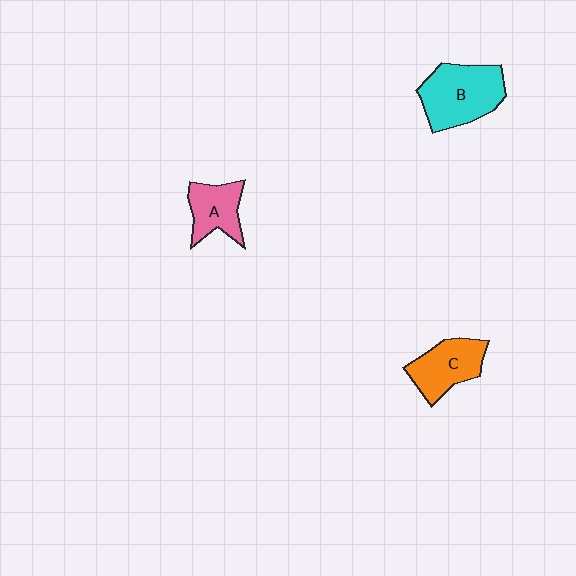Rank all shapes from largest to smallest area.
From largest to smallest: B (cyan), C (orange), A (pink).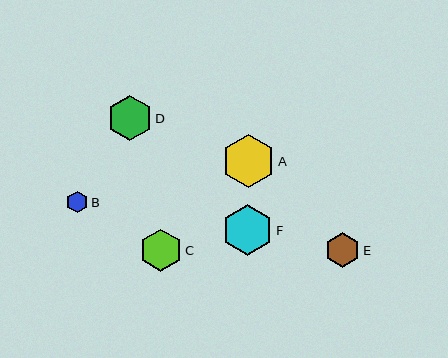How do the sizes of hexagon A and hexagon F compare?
Hexagon A and hexagon F are approximately the same size.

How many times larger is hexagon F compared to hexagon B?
Hexagon F is approximately 2.3 times the size of hexagon B.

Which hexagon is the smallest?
Hexagon B is the smallest with a size of approximately 22 pixels.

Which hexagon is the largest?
Hexagon A is the largest with a size of approximately 54 pixels.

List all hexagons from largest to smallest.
From largest to smallest: A, F, D, C, E, B.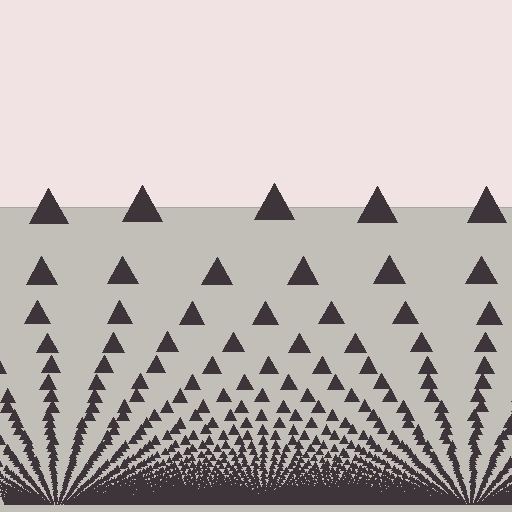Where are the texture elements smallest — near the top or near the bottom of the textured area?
Near the bottom.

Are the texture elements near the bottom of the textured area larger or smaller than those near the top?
Smaller. The gradient is inverted — elements near the bottom are smaller and denser.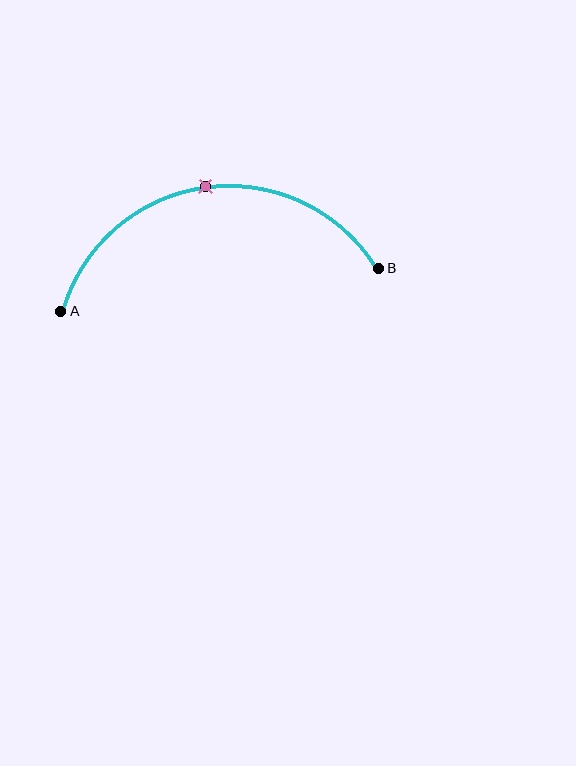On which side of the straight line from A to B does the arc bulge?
The arc bulges above the straight line connecting A and B.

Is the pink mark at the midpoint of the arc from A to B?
Yes. The pink mark lies on the arc at equal arc-length from both A and B — it is the arc midpoint.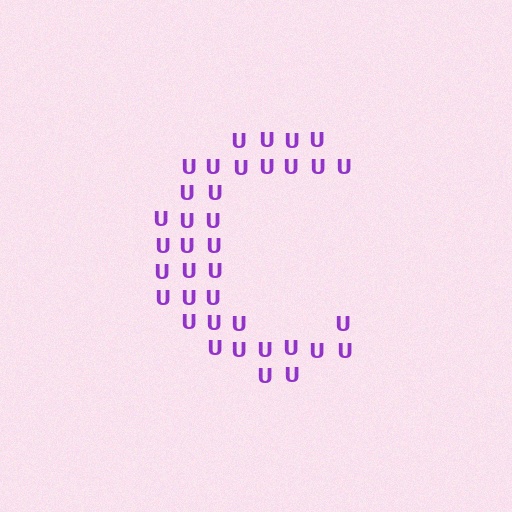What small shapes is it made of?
It is made of small letter U's.